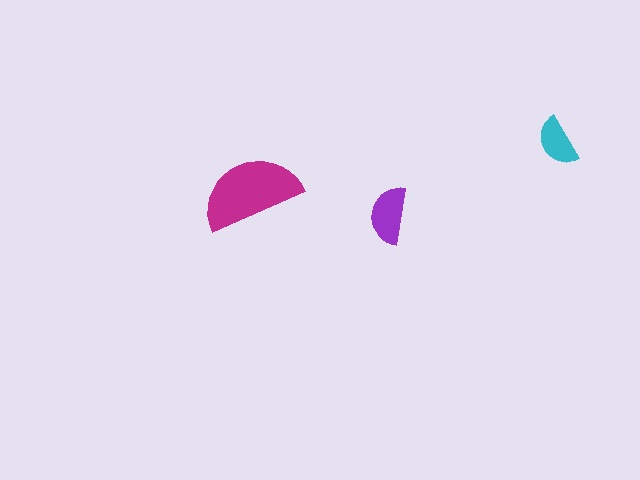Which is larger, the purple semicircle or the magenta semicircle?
The magenta one.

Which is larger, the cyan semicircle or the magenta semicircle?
The magenta one.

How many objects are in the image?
There are 3 objects in the image.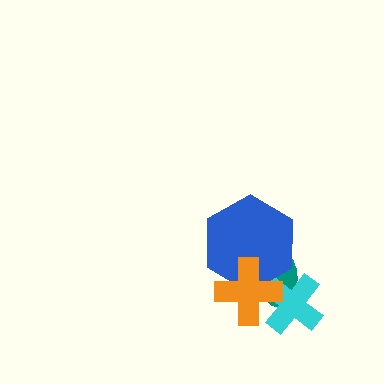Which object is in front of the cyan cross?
The orange cross is in front of the cyan cross.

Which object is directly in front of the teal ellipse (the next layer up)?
The cyan cross is directly in front of the teal ellipse.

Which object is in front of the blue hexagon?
The orange cross is in front of the blue hexagon.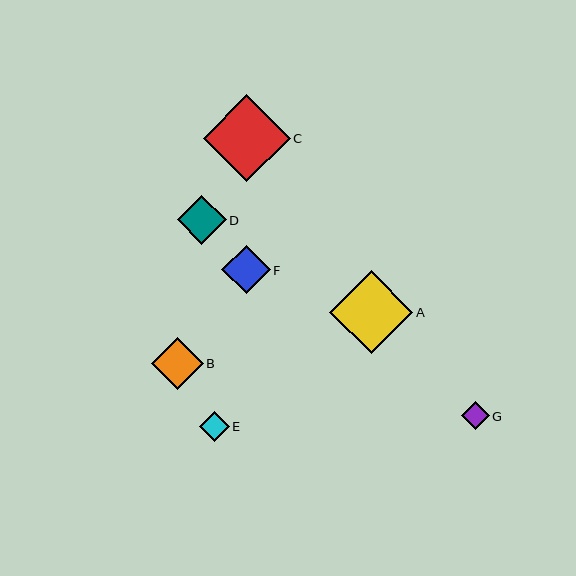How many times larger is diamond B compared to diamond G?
Diamond B is approximately 1.9 times the size of diamond G.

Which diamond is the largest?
Diamond C is the largest with a size of approximately 87 pixels.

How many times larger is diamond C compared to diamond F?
Diamond C is approximately 1.8 times the size of diamond F.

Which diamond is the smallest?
Diamond G is the smallest with a size of approximately 28 pixels.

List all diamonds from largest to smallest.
From largest to smallest: C, A, B, D, F, E, G.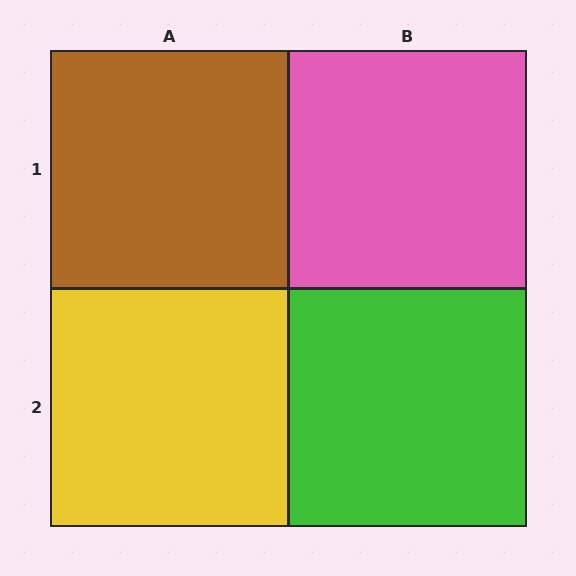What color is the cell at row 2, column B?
Green.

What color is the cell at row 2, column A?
Yellow.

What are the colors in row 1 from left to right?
Brown, pink.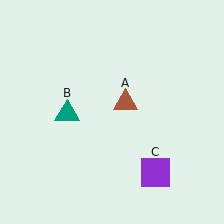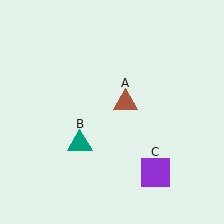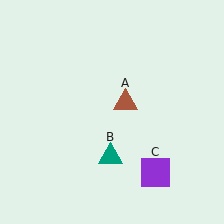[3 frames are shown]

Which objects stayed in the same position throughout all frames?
Brown triangle (object A) and purple square (object C) remained stationary.